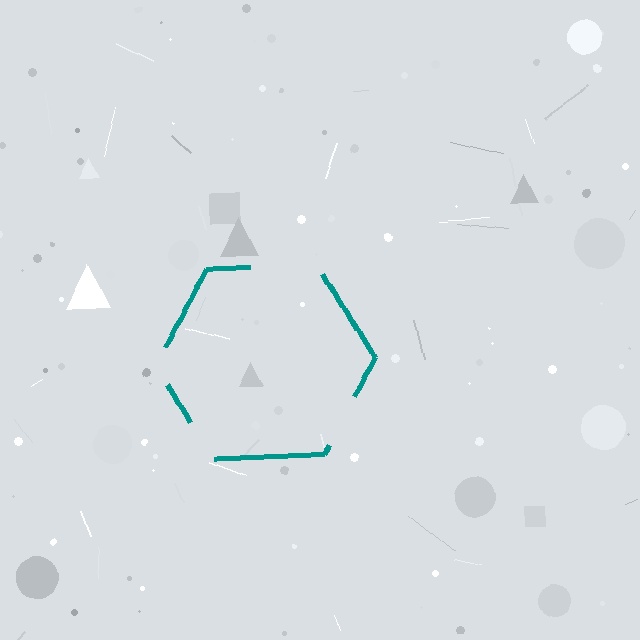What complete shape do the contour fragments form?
The contour fragments form a hexagon.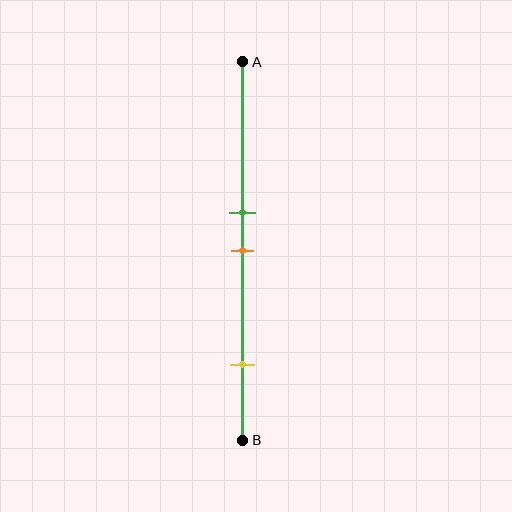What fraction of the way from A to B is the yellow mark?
The yellow mark is approximately 80% (0.8) of the way from A to B.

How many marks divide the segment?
There are 3 marks dividing the segment.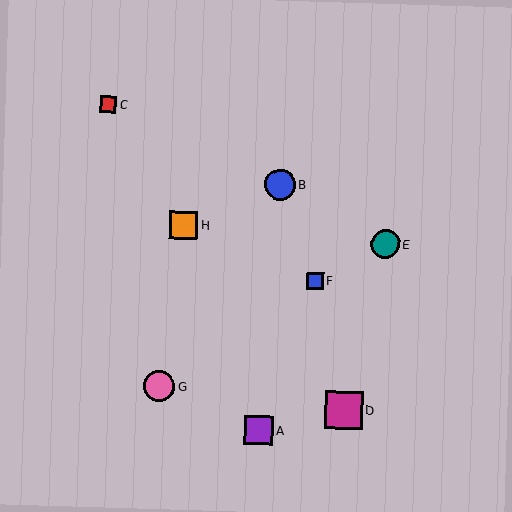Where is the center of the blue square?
The center of the blue square is at (315, 281).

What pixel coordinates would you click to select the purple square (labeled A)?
Click at (259, 430) to select the purple square A.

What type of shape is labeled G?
Shape G is a pink circle.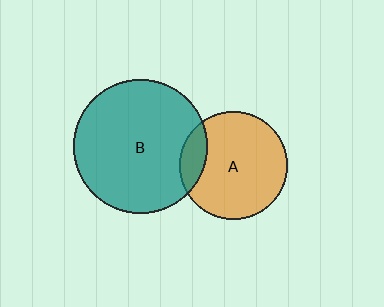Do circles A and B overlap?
Yes.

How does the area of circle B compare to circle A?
Approximately 1.5 times.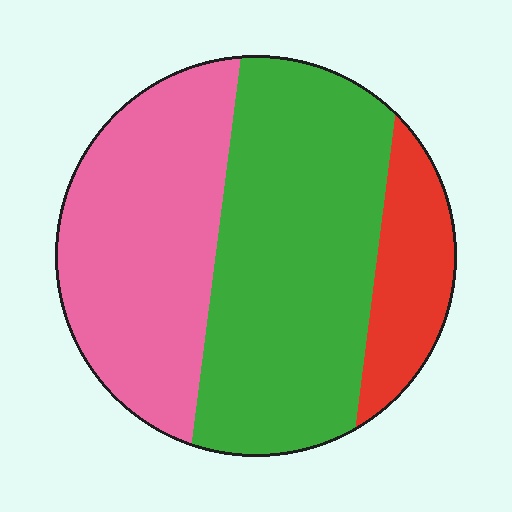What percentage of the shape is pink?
Pink takes up about three eighths (3/8) of the shape.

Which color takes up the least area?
Red, at roughly 15%.